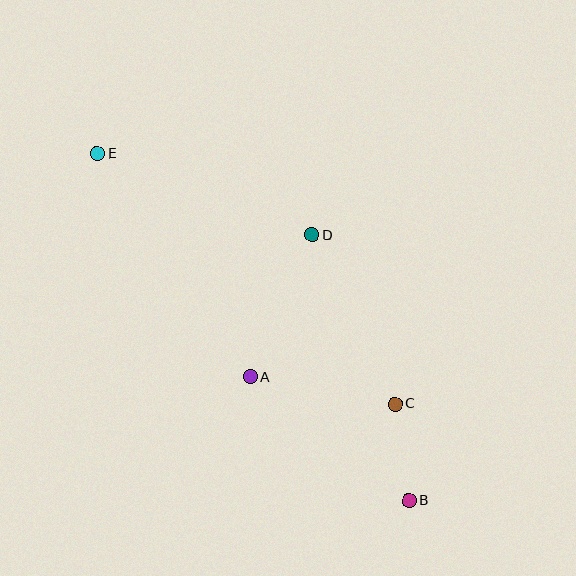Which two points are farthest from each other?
Points B and E are farthest from each other.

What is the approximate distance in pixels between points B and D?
The distance between B and D is approximately 283 pixels.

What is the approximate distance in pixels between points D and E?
The distance between D and E is approximately 229 pixels.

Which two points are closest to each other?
Points B and C are closest to each other.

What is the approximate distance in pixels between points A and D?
The distance between A and D is approximately 155 pixels.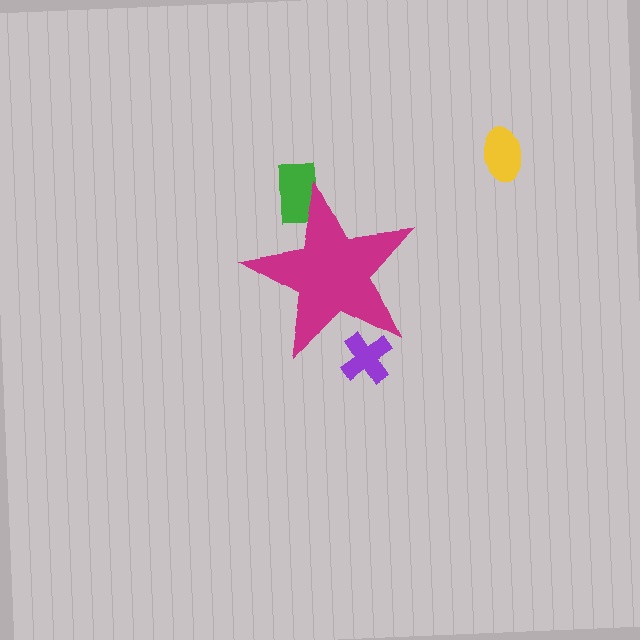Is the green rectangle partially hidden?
Yes, the green rectangle is partially hidden behind the magenta star.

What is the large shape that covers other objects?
A magenta star.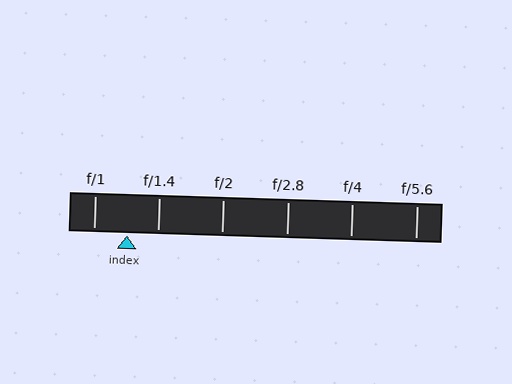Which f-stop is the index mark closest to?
The index mark is closest to f/1.4.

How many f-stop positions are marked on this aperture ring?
There are 6 f-stop positions marked.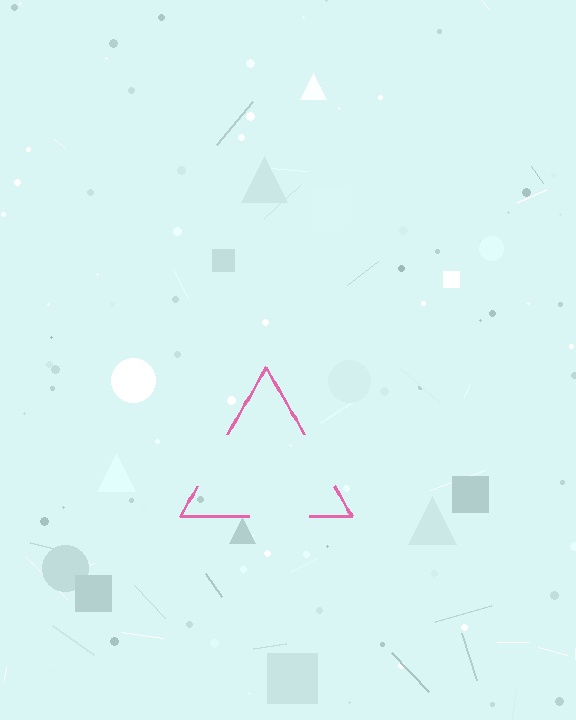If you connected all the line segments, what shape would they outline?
They would outline a triangle.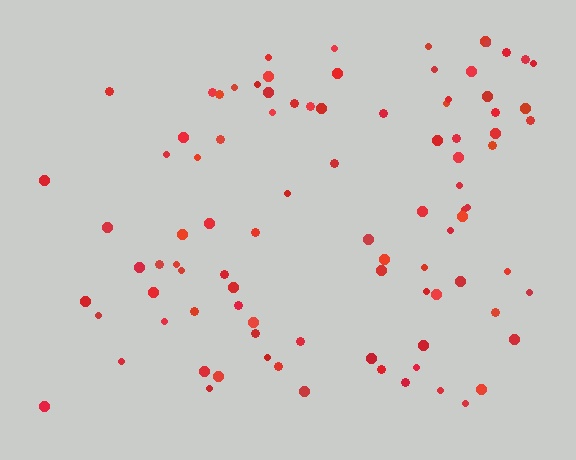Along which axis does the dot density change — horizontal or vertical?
Horizontal.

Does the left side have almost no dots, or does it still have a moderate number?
Still a moderate number, just noticeably fewer than the right.